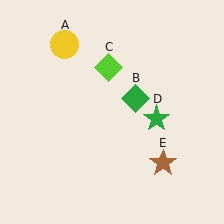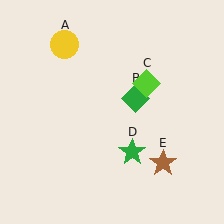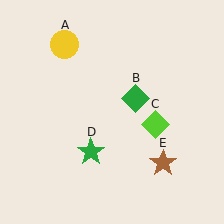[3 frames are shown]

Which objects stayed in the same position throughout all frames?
Yellow circle (object A) and green diamond (object B) and brown star (object E) remained stationary.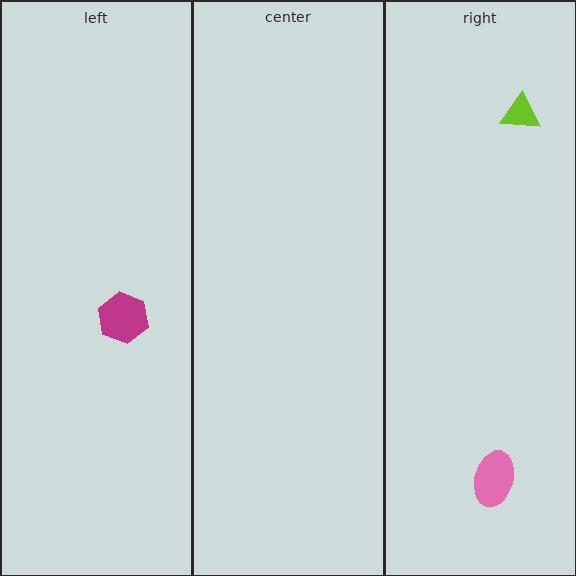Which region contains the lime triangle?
The right region.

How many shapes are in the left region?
1.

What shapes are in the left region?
The magenta hexagon.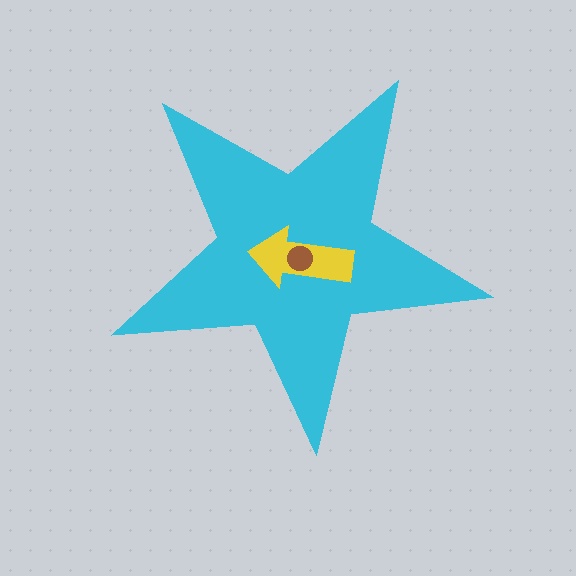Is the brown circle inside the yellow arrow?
Yes.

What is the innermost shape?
The brown circle.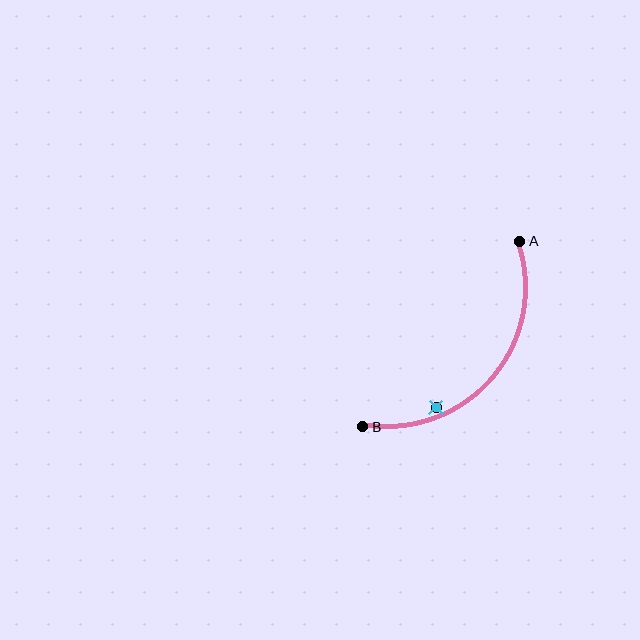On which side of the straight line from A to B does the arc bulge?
The arc bulges below and to the right of the straight line connecting A and B.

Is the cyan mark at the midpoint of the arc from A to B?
No — the cyan mark does not lie on the arc at all. It sits slightly inside the curve.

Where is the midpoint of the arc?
The arc midpoint is the point on the curve farthest from the straight line joining A and B. It sits below and to the right of that line.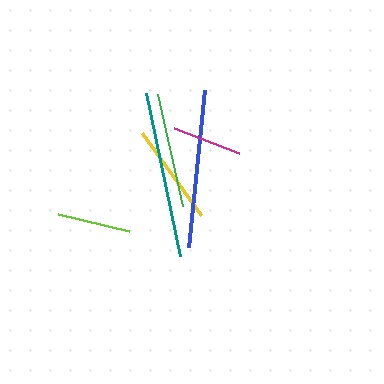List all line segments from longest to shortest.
From longest to shortest: teal, blue, green, yellow, lime, magenta.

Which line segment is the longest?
The teal line is the longest at approximately 167 pixels.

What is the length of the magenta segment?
The magenta segment is approximately 70 pixels long.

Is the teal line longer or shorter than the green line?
The teal line is longer than the green line.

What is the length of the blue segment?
The blue segment is approximately 158 pixels long.